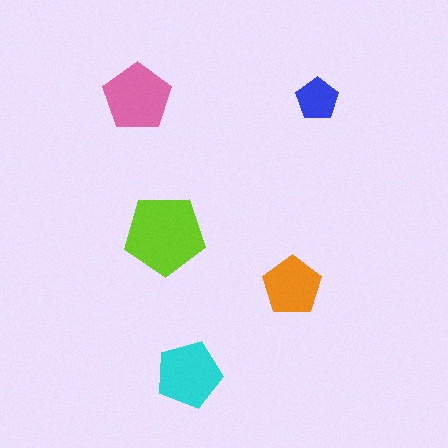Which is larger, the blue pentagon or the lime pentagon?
The lime one.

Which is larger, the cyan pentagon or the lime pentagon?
The lime one.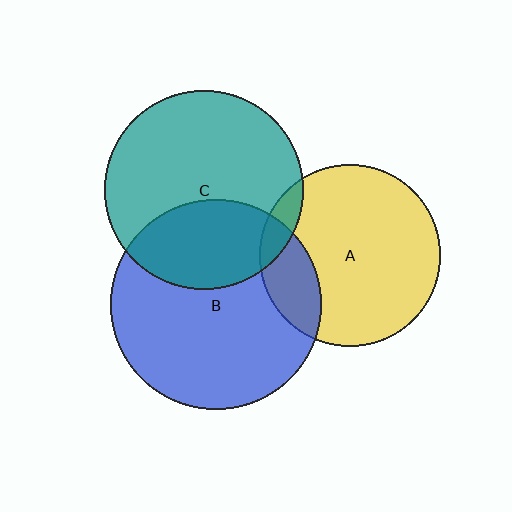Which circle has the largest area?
Circle B (blue).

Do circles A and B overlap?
Yes.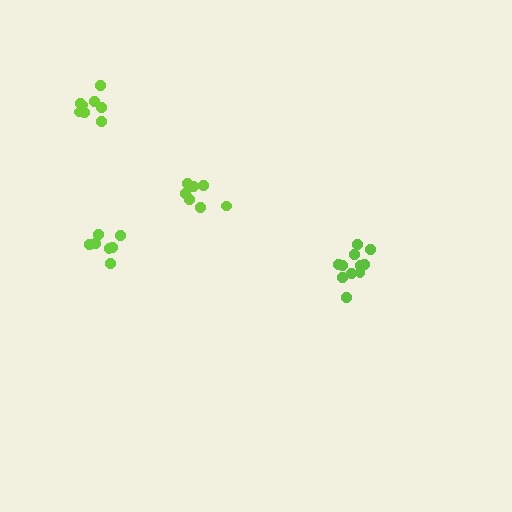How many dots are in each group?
Group 1: 11 dots, Group 2: 8 dots, Group 3: 7 dots, Group 4: 7 dots (33 total).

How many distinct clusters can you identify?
There are 4 distinct clusters.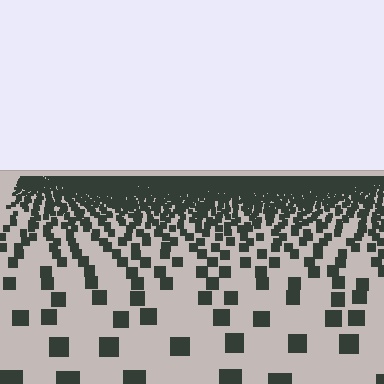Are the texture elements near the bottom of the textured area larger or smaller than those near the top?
Larger. Near the bottom, elements are closer to the viewer and appear at a bigger on-screen size.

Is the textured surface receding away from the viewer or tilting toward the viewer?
The surface is receding away from the viewer. Texture elements get smaller and denser toward the top.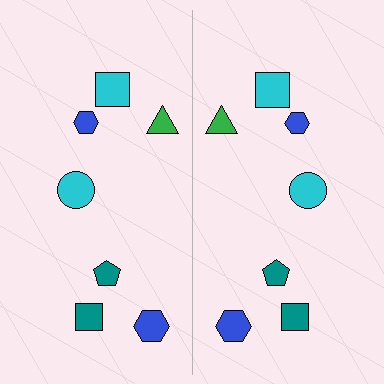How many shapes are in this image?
There are 14 shapes in this image.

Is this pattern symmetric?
Yes, this pattern has bilateral (reflection) symmetry.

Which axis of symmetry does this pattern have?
The pattern has a vertical axis of symmetry running through the center of the image.